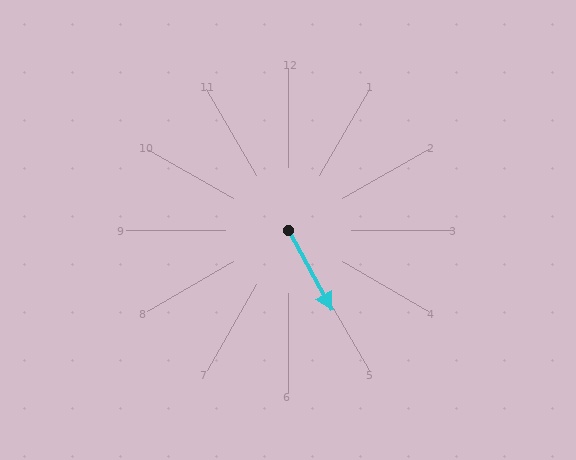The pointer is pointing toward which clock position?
Roughly 5 o'clock.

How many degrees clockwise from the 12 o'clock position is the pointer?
Approximately 151 degrees.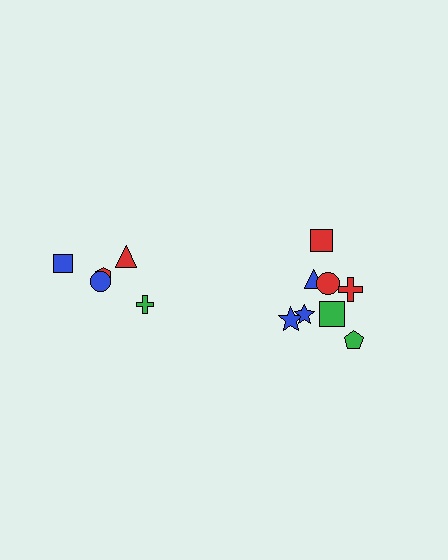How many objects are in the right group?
There are 8 objects.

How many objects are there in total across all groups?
There are 13 objects.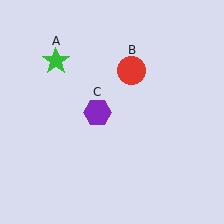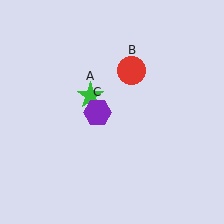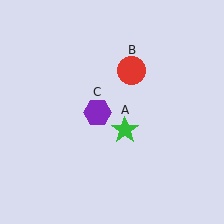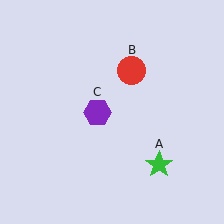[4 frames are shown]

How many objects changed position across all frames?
1 object changed position: green star (object A).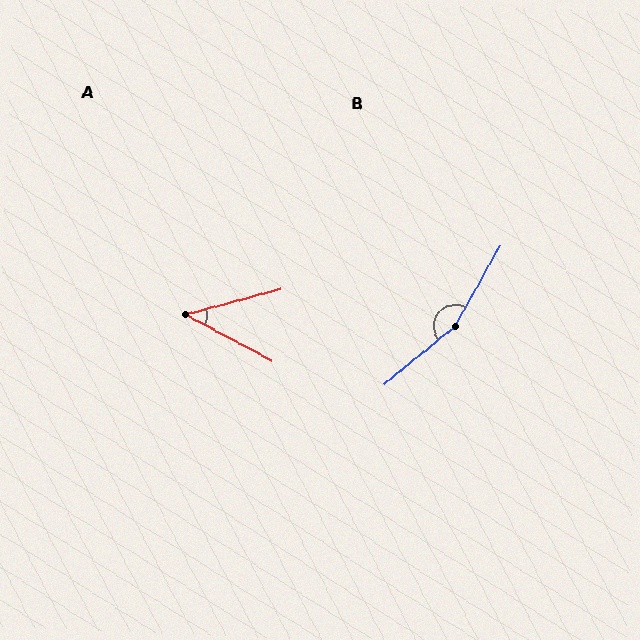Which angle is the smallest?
A, at approximately 43 degrees.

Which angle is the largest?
B, at approximately 159 degrees.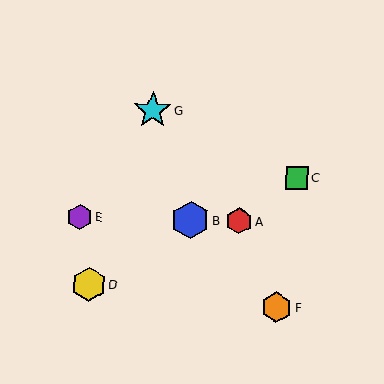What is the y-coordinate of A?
Object A is at y≈221.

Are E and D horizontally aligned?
No, E is at y≈217 and D is at y≈285.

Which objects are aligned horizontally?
Objects A, B, E are aligned horizontally.